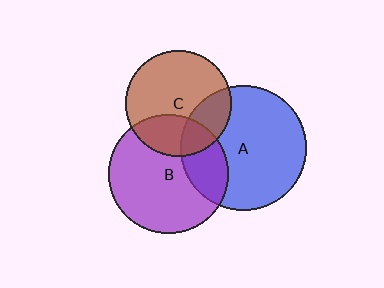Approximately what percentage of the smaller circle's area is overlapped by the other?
Approximately 30%.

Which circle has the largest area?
Circle A (blue).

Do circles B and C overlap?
Yes.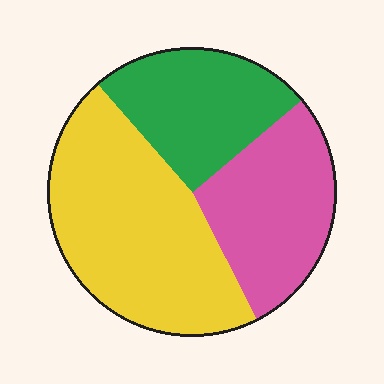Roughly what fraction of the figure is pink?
Pink takes up about one quarter (1/4) of the figure.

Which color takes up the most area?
Yellow, at roughly 45%.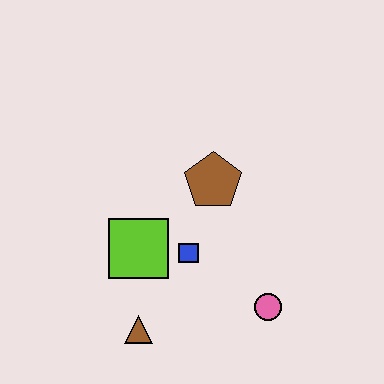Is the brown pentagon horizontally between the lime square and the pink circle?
Yes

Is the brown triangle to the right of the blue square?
No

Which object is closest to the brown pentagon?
The blue square is closest to the brown pentagon.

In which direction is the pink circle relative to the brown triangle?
The pink circle is to the right of the brown triangle.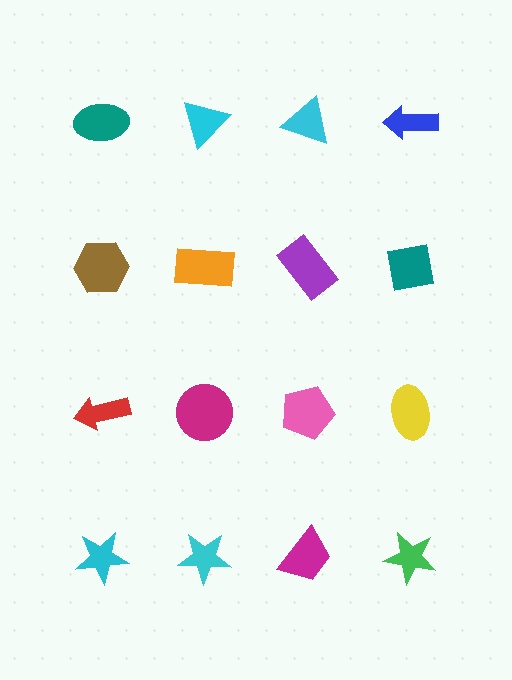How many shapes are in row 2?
4 shapes.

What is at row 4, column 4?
A green star.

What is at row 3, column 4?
A yellow ellipse.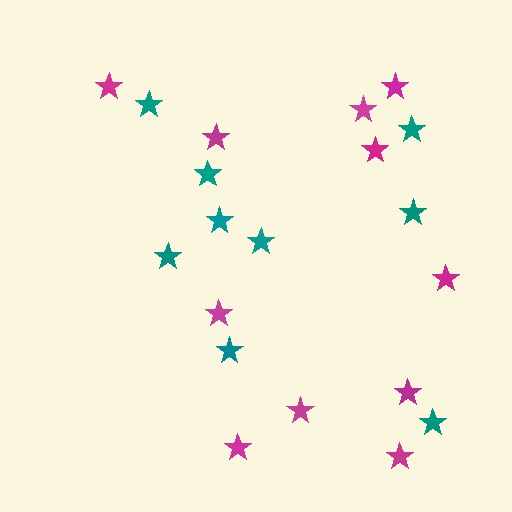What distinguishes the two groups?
There are 2 groups: one group of teal stars (9) and one group of magenta stars (11).